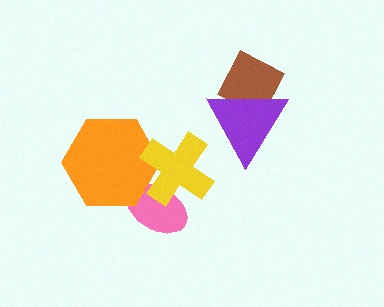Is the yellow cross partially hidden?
No, no other shape covers it.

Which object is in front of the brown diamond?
The purple triangle is in front of the brown diamond.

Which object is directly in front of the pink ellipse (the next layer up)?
The orange hexagon is directly in front of the pink ellipse.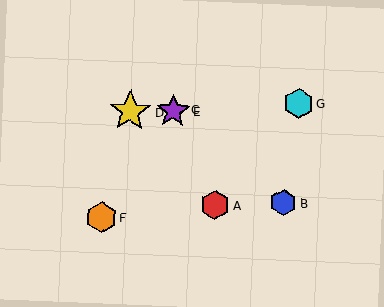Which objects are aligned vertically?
Objects C, E are aligned vertically.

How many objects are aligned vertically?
2 objects (C, E) are aligned vertically.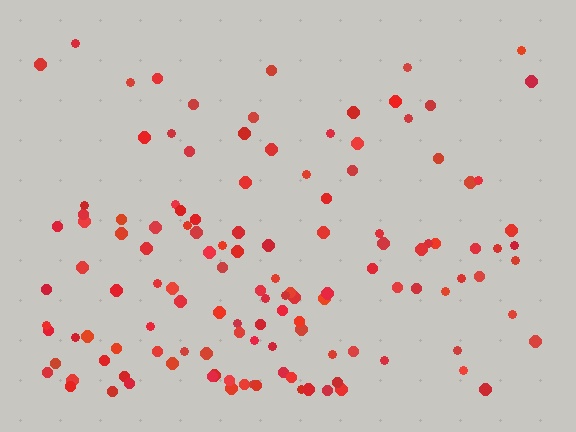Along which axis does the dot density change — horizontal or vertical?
Vertical.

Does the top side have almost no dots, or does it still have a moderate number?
Still a moderate number, just noticeably fewer than the bottom.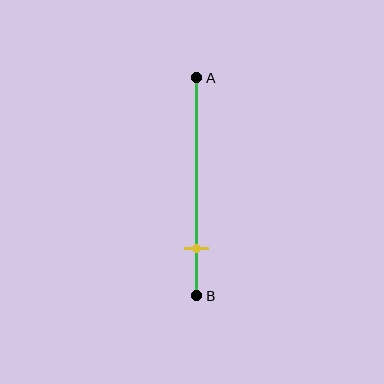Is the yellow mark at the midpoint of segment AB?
No, the mark is at about 80% from A, not at the 50% midpoint.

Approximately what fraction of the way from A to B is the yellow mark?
The yellow mark is approximately 80% of the way from A to B.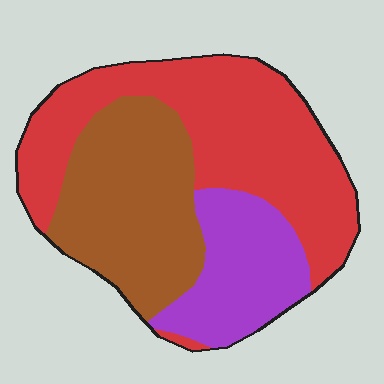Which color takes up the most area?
Red, at roughly 45%.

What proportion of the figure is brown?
Brown takes up about one third (1/3) of the figure.